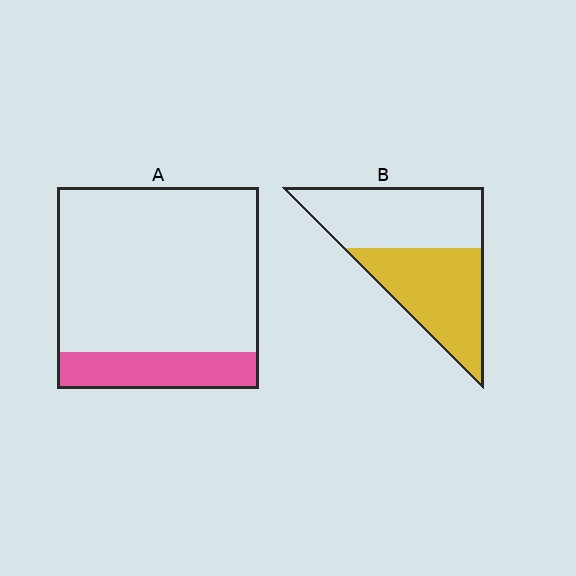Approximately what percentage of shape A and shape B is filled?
A is approximately 20% and B is approximately 50%.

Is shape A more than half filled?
No.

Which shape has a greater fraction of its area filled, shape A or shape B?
Shape B.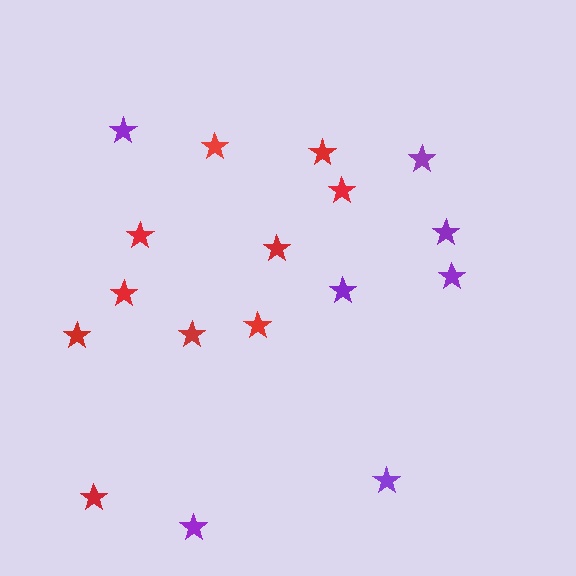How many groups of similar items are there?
There are 2 groups: one group of red stars (10) and one group of purple stars (7).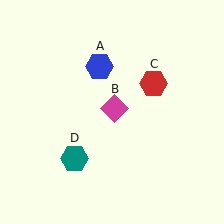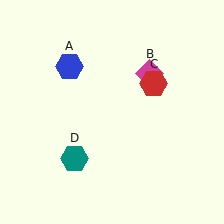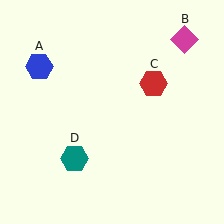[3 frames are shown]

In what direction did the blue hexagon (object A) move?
The blue hexagon (object A) moved left.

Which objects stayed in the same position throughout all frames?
Red hexagon (object C) and teal hexagon (object D) remained stationary.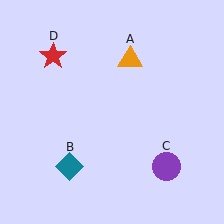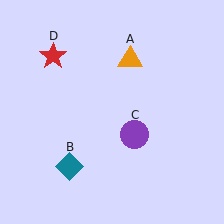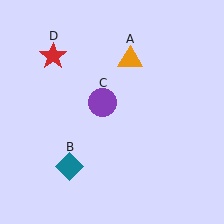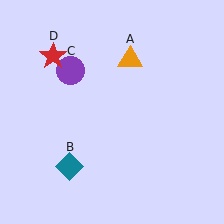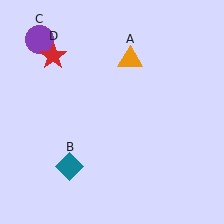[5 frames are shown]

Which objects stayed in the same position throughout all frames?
Orange triangle (object A) and teal diamond (object B) and red star (object D) remained stationary.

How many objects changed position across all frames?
1 object changed position: purple circle (object C).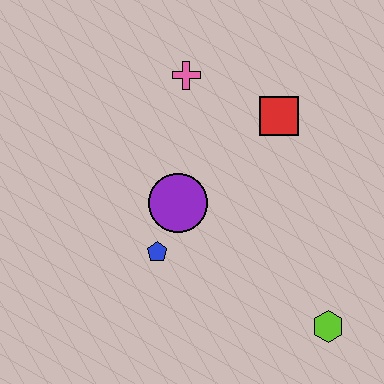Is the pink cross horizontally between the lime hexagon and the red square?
No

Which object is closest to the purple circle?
The blue pentagon is closest to the purple circle.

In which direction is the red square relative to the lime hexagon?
The red square is above the lime hexagon.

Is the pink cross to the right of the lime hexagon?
No